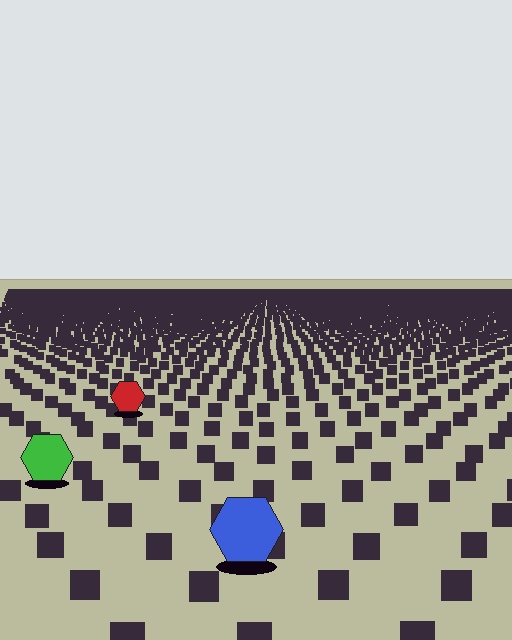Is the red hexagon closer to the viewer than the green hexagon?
No. The green hexagon is closer — you can tell from the texture gradient: the ground texture is coarser near it.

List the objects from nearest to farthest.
From nearest to farthest: the blue hexagon, the green hexagon, the red hexagon.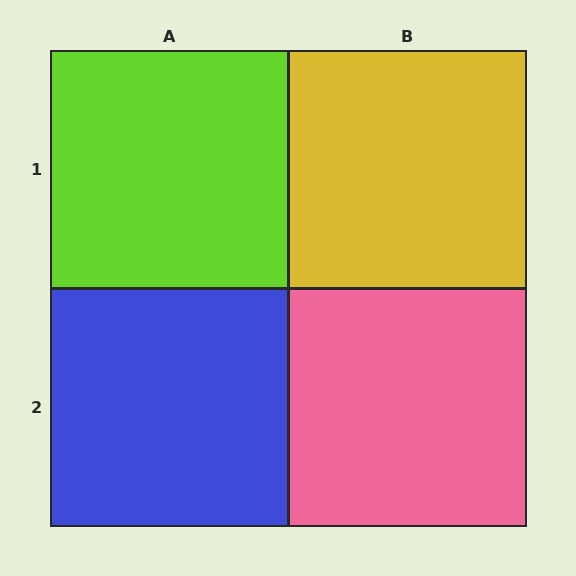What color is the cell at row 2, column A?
Blue.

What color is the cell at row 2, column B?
Pink.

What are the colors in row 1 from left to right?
Lime, yellow.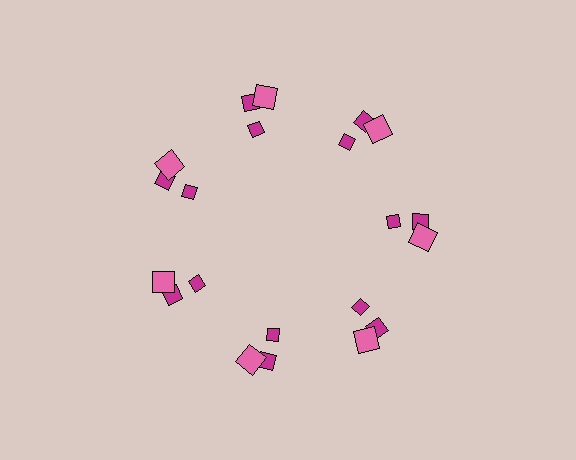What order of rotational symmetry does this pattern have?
This pattern has 7-fold rotational symmetry.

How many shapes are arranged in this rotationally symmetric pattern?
There are 21 shapes, arranged in 7 groups of 3.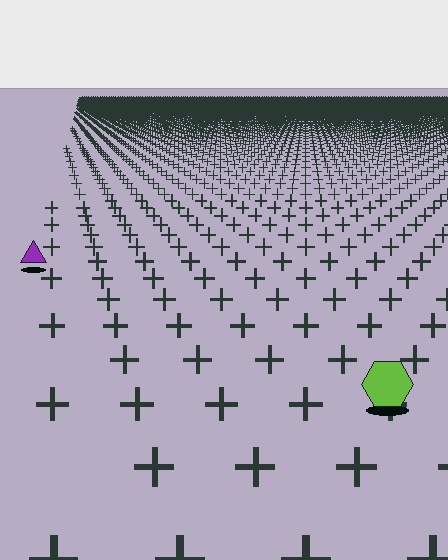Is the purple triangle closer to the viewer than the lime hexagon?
No. The lime hexagon is closer — you can tell from the texture gradient: the ground texture is coarser near it.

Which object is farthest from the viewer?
The purple triangle is farthest from the viewer. It appears smaller and the ground texture around it is denser.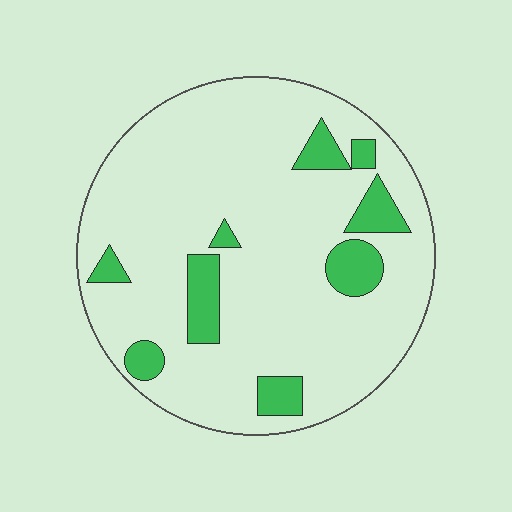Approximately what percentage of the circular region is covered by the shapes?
Approximately 15%.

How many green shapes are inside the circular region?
9.